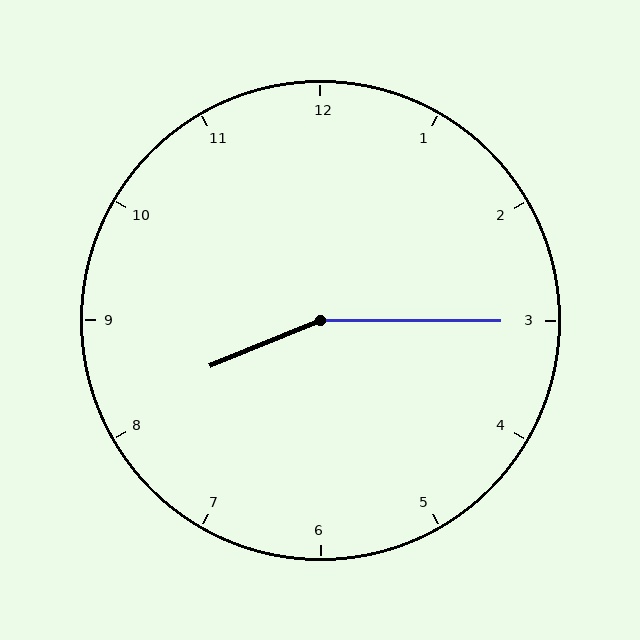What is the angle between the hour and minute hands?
Approximately 158 degrees.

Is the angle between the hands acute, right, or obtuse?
It is obtuse.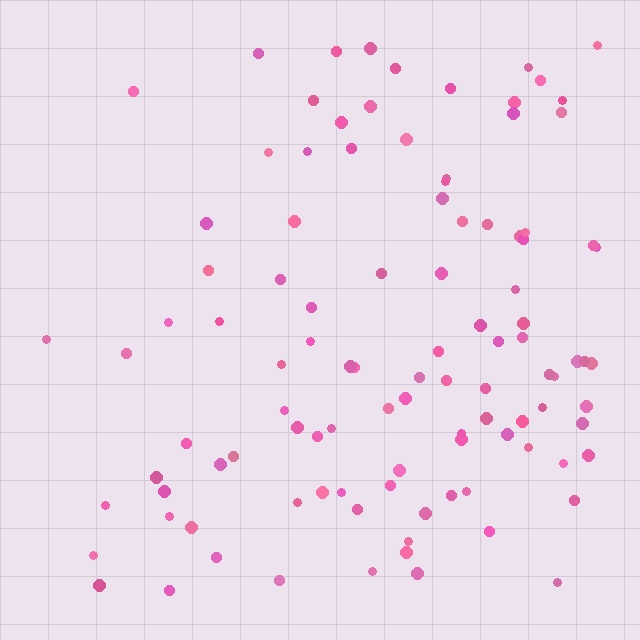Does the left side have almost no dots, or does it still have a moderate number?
Still a moderate number, just noticeably fewer than the right.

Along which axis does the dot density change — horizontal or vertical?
Horizontal.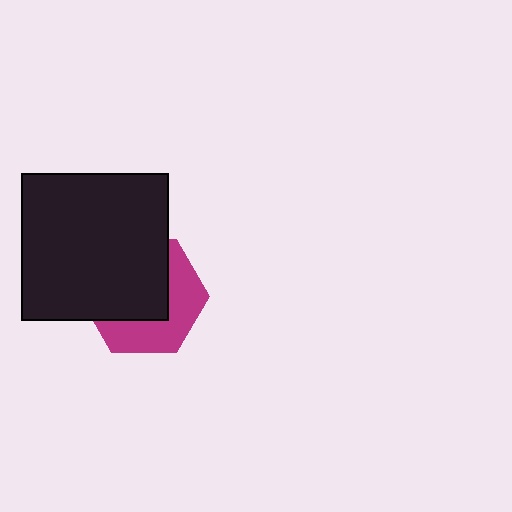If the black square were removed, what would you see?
You would see the complete magenta hexagon.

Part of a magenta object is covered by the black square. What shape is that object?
It is a hexagon.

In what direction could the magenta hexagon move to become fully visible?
The magenta hexagon could move toward the lower-right. That would shift it out from behind the black square entirely.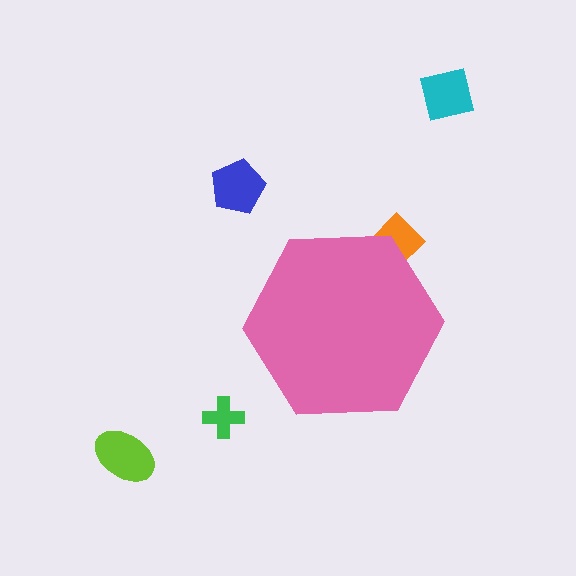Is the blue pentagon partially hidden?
No, the blue pentagon is fully visible.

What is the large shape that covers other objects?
A pink hexagon.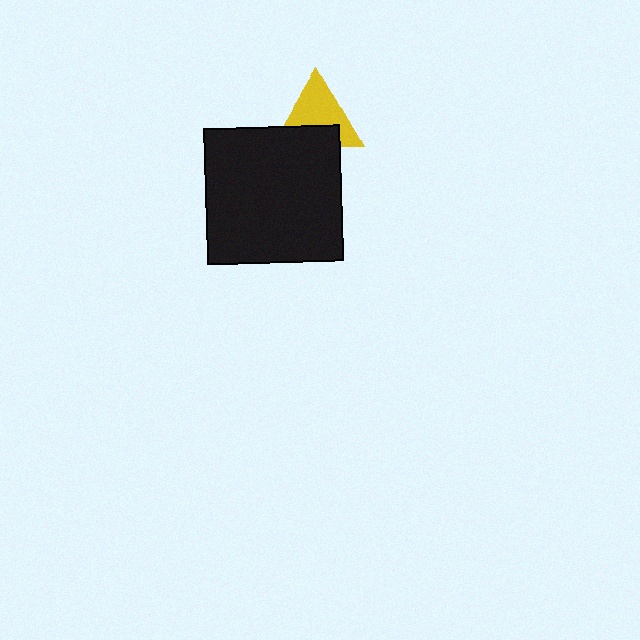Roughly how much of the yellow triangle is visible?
About half of it is visible (roughly 63%).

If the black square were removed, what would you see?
You would see the complete yellow triangle.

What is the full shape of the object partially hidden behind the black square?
The partially hidden object is a yellow triangle.